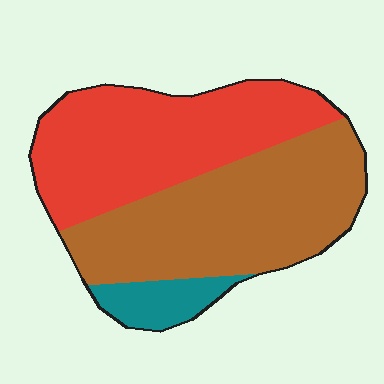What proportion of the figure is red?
Red covers about 45% of the figure.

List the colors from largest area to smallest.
From largest to smallest: brown, red, teal.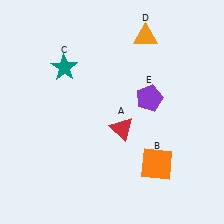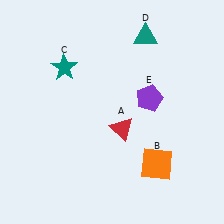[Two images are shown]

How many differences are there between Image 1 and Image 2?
There is 1 difference between the two images.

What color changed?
The triangle (D) changed from orange in Image 1 to teal in Image 2.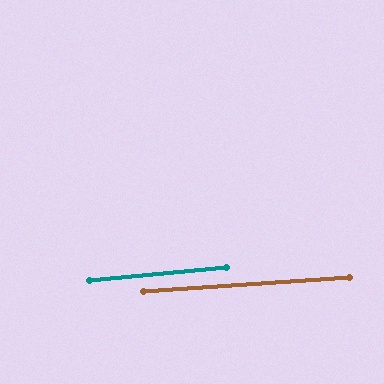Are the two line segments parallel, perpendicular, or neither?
Parallel — their directions differ by only 1.8°.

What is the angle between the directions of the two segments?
Approximately 2 degrees.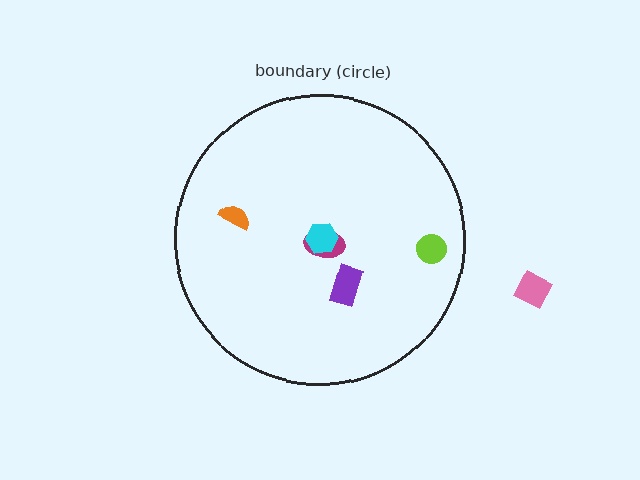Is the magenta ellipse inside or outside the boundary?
Inside.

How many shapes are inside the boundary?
5 inside, 1 outside.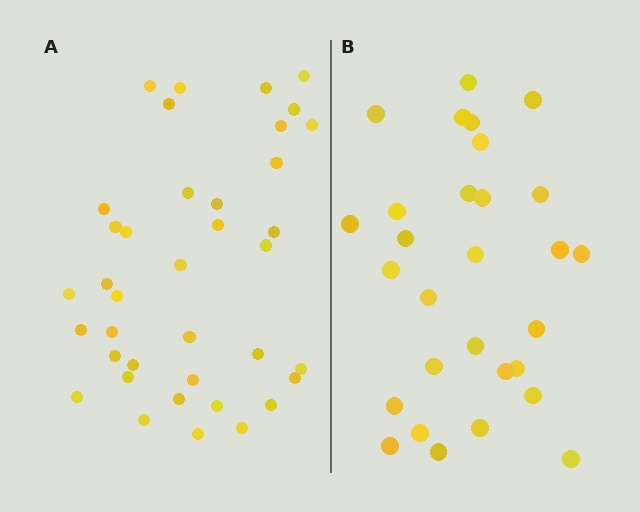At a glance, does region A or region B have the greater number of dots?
Region A (the left region) has more dots.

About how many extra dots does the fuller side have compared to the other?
Region A has roughly 8 or so more dots than region B.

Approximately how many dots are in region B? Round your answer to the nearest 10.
About 30 dots. (The exact count is 29, which rounds to 30.)